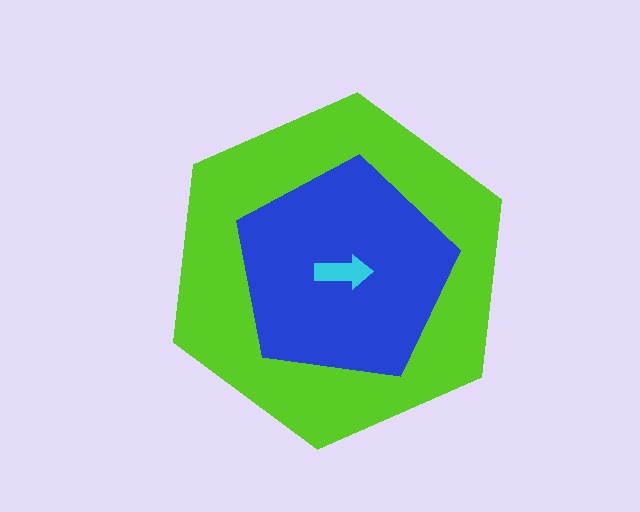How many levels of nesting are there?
3.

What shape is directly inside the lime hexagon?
The blue pentagon.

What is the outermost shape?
The lime hexagon.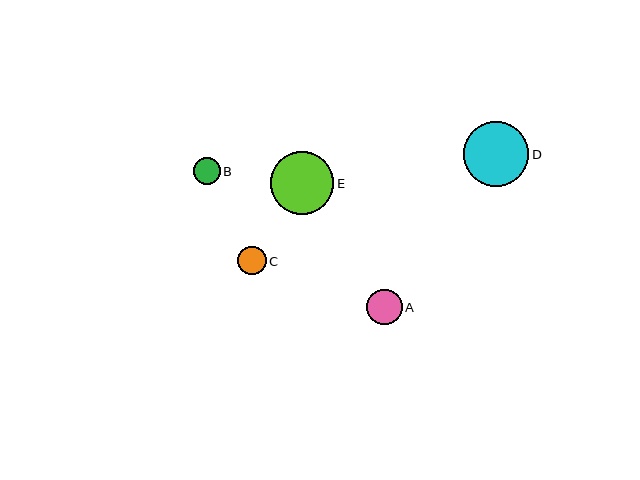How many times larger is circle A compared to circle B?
Circle A is approximately 1.3 times the size of circle B.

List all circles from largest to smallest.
From largest to smallest: D, E, A, C, B.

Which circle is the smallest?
Circle B is the smallest with a size of approximately 26 pixels.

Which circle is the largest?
Circle D is the largest with a size of approximately 66 pixels.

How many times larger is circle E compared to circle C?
Circle E is approximately 2.2 times the size of circle C.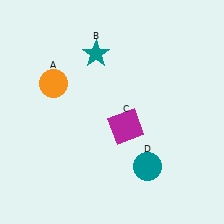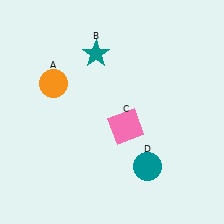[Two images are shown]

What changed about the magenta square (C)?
In Image 1, C is magenta. In Image 2, it changed to pink.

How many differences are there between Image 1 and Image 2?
There is 1 difference between the two images.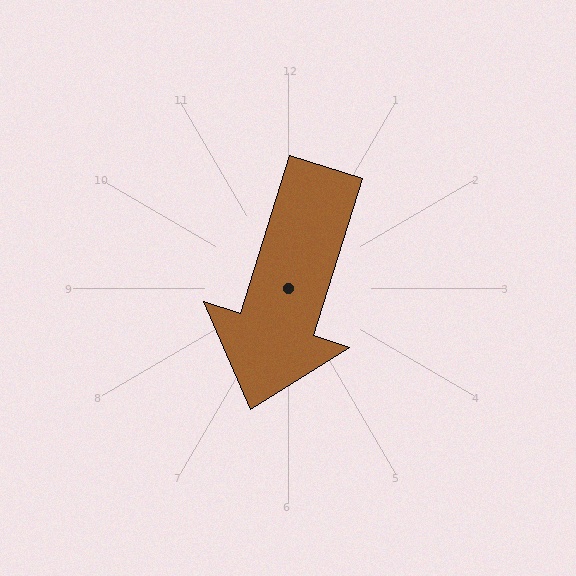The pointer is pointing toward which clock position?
Roughly 7 o'clock.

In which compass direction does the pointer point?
South.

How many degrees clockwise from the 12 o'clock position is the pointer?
Approximately 197 degrees.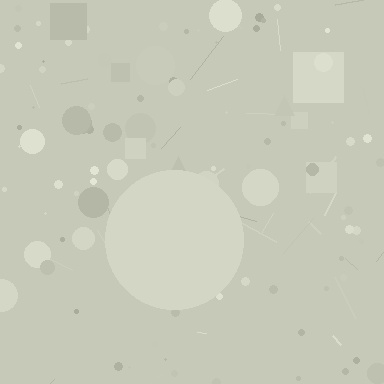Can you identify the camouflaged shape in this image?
The camouflaged shape is a circle.